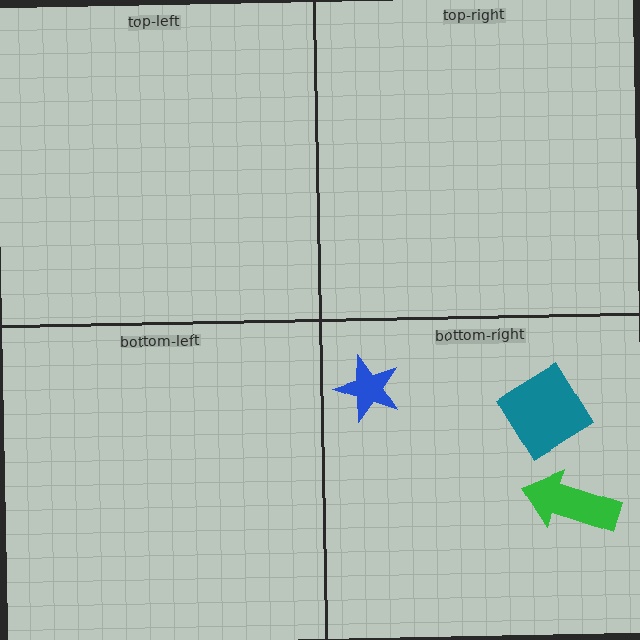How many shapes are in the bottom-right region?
3.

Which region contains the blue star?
The bottom-right region.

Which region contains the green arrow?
The bottom-right region.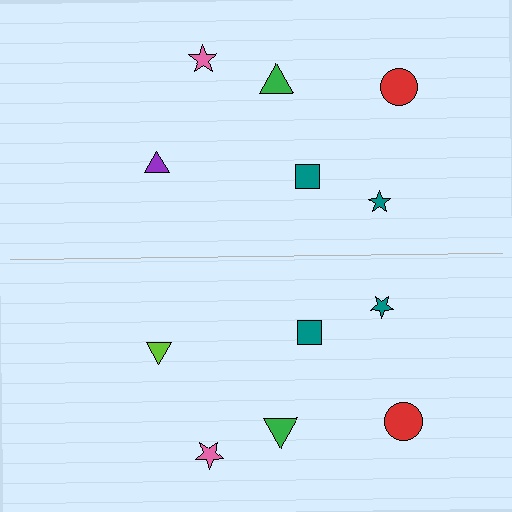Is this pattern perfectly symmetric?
No, the pattern is not perfectly symmetric. The lime triangle on the bottom side breaks the symmetry — its mirror counterpart is purple.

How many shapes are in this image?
There are 12 shapes in this image.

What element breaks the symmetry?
The lime triangle on the bottom side breaks the symmetry — its mirror counterpart is purple.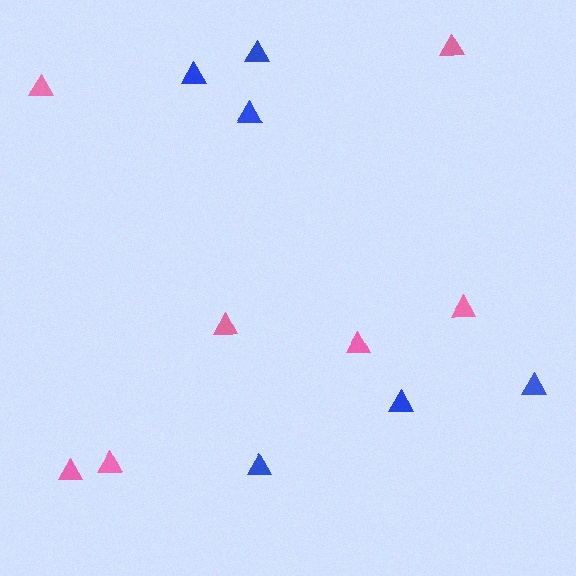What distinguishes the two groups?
There are 2 groups: one group of pink triangles (7) and one group of blue triangles (6).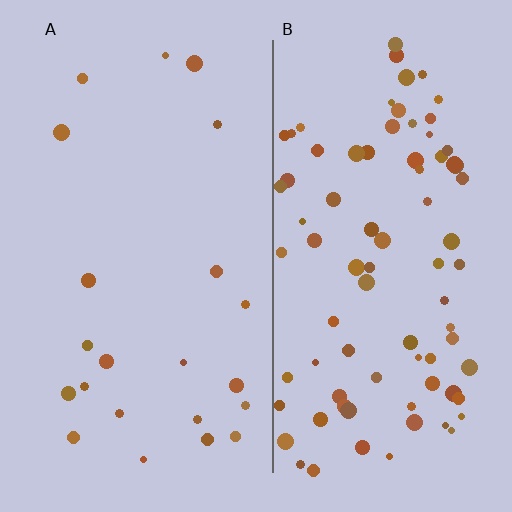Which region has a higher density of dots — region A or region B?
B (the right).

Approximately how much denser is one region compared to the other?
Approximately 3.8× — region B over region A.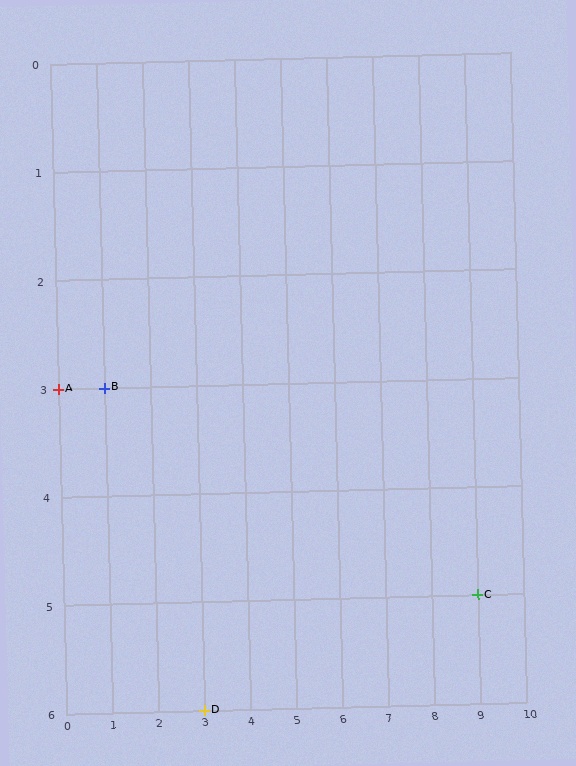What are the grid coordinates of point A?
Point A is at grid coordinates (0, 3).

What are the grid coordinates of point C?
Point C is at grid coordinates (9, 5).